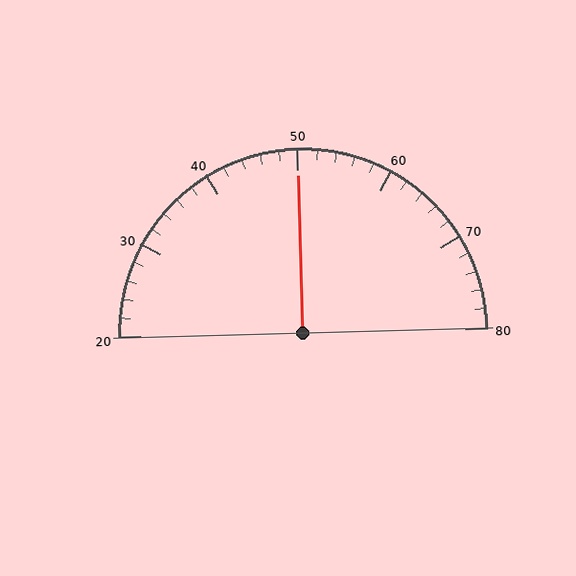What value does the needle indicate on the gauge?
The needle indicates approximately 50.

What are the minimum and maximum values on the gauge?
The gauge ranges from 20 to 80.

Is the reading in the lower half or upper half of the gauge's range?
The reading is in the upper half of the range (20 to 80).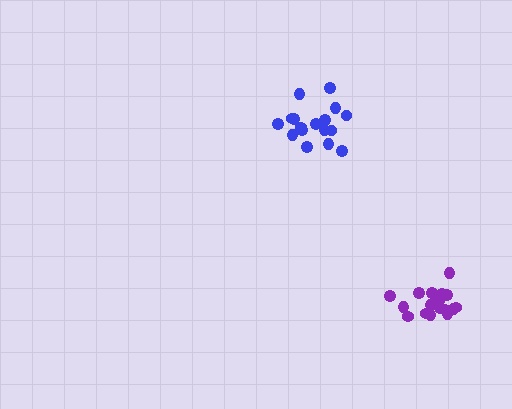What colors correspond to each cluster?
The clusters are colored: blue, purple.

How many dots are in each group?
Group 1: 18 dots, Group 2: 18 dots (36 total).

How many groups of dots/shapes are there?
There are 2 groups.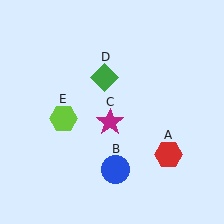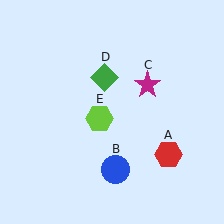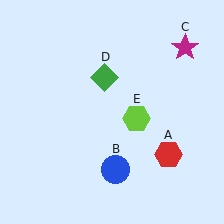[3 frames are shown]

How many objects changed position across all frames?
2 objects changed position: magenta star (object C), lime hexagon (object E).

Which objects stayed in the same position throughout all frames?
Red hexagon (object A) and blue circle (object B) and green diamond (object D) remained stationary.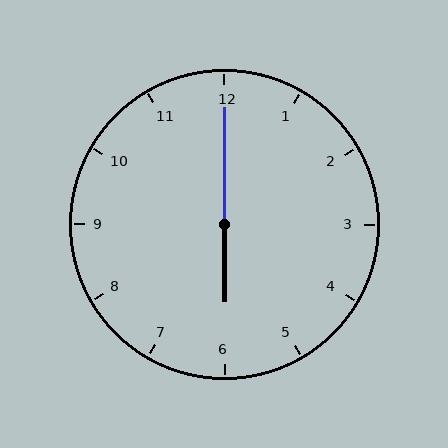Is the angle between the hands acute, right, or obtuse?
It is obtuse.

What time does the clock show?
6:00.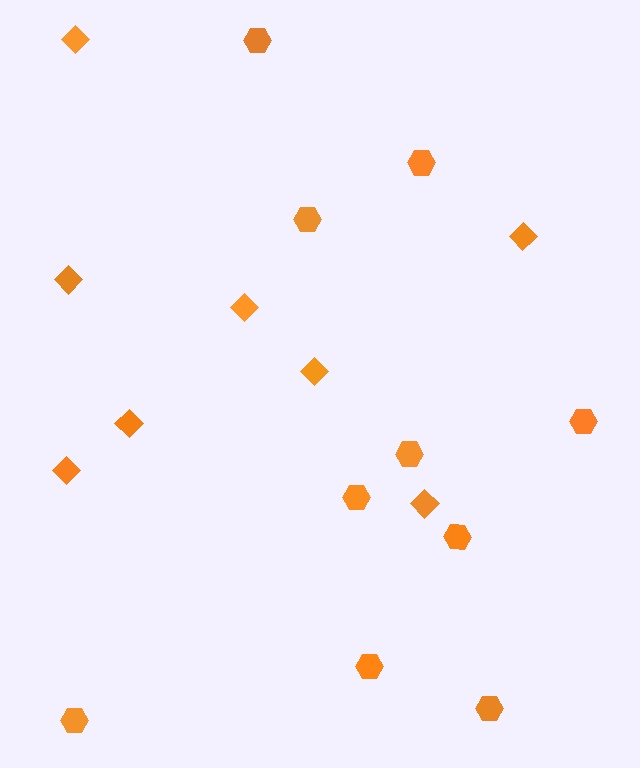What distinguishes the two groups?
There are 2 groups: one group of hexagons (10) and one group of diamonds (8).